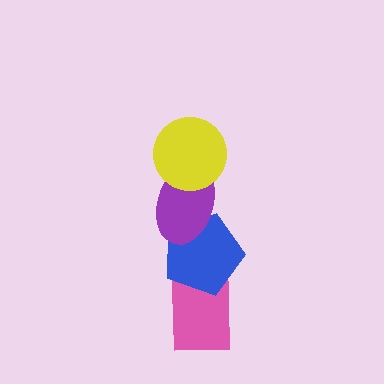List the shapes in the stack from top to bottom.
From top to bottom: the yellow circle, the purple ellipse, the blue pentagon, the pink rectangle.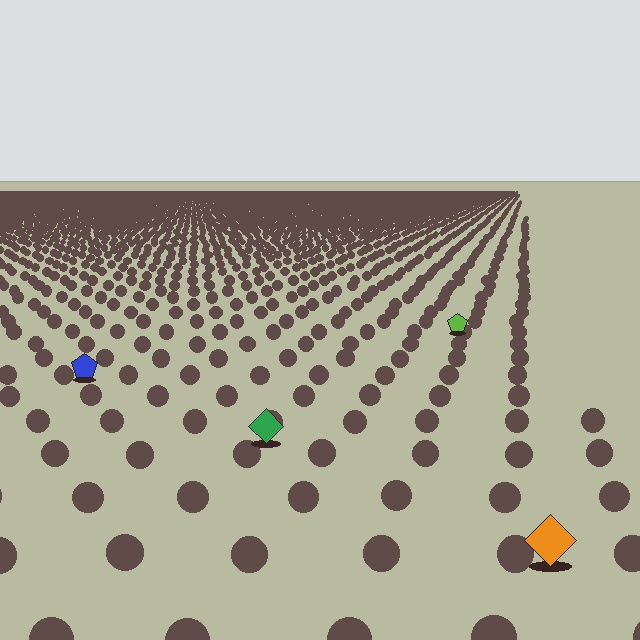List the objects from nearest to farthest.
From nearest to farthest: the orange diamond, the green diamond, the blue pentagon, the lime pentagon.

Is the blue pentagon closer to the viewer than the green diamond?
No. The green diamond is closer — you can tell from the texture gradient: the ground texture is coarser near it.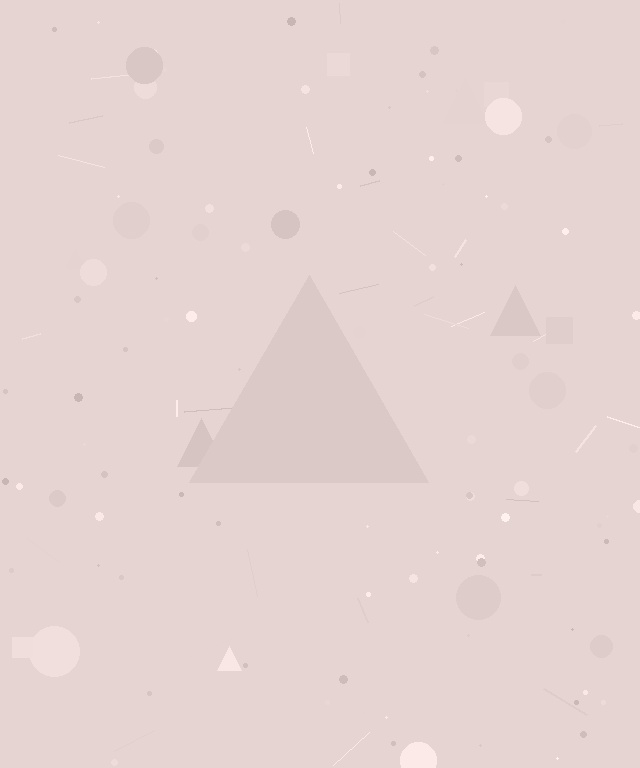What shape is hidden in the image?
A triangle is hidden in the image.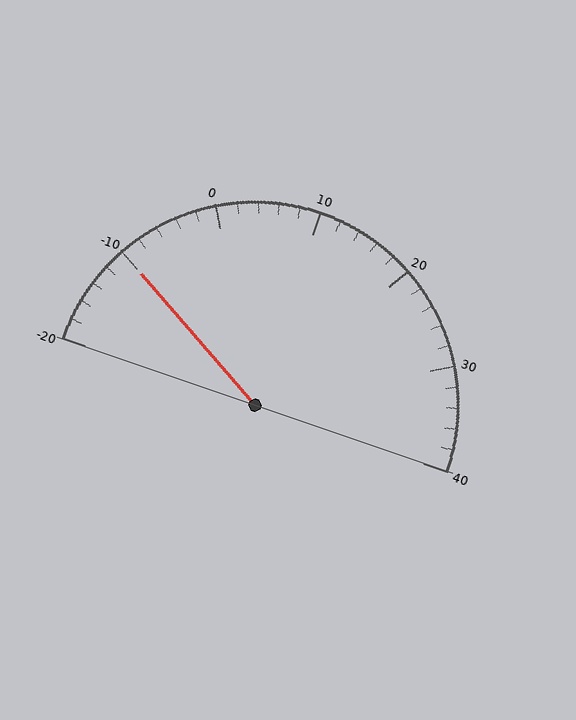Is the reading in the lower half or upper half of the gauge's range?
The reading is in the lower half of the range (-20 to 40).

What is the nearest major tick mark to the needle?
The nearest major tick mark is -10.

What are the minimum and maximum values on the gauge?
The gauge ranges from -20 to 40.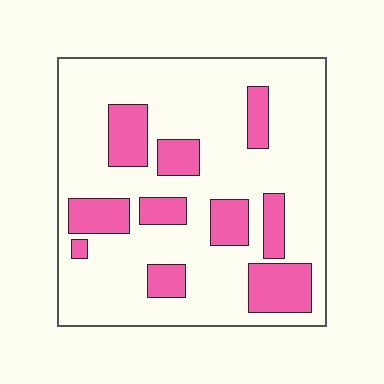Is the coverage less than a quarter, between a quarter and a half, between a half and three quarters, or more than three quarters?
Less than a quarter.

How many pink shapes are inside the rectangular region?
10.